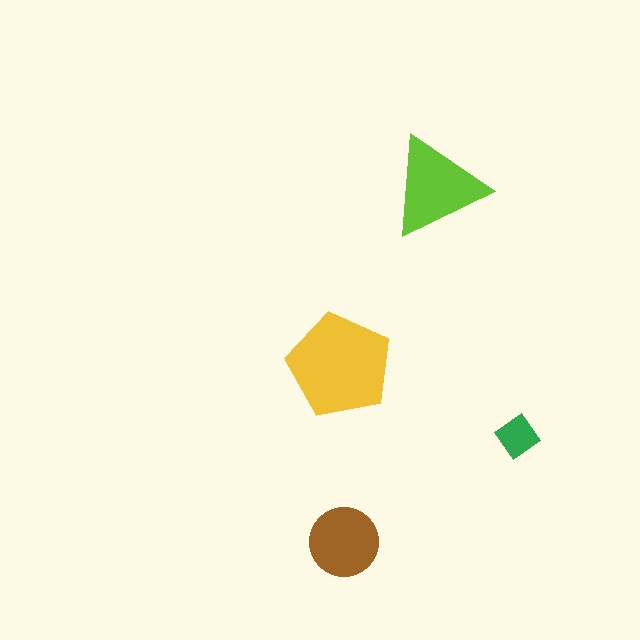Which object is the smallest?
The green diamond.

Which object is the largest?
The yellow pentagon.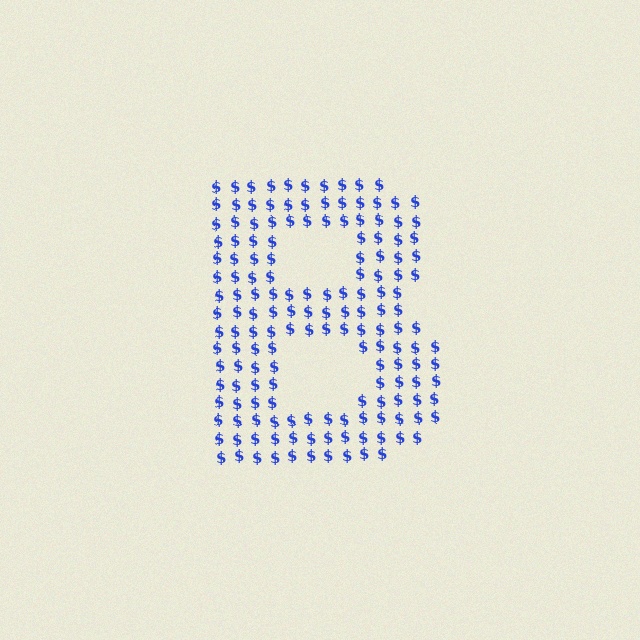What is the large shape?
The large shape is the letter B.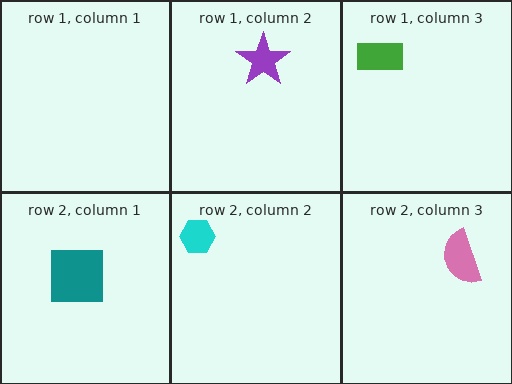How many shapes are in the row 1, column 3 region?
1.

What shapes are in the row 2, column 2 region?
The cyan hexagon.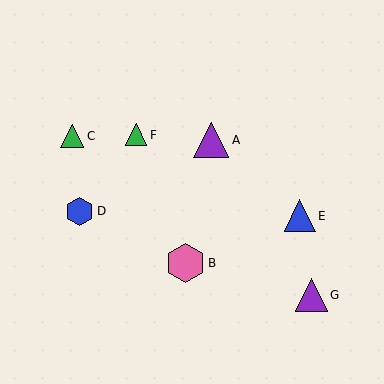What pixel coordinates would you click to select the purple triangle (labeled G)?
Click at (311, 295) to select the purple triangle G.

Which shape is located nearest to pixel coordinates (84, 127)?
The green triangle (labeled C) at (72, 136) is nearest to that location.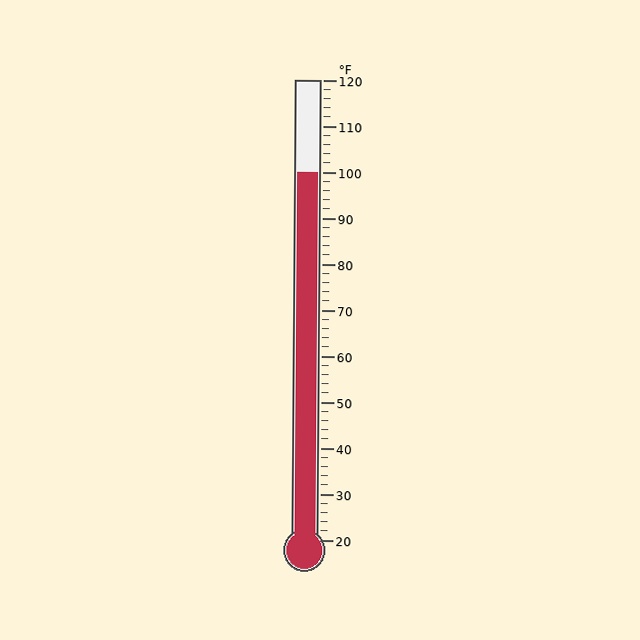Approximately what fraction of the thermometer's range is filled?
The thermometer is filled to approximately 80% of its range.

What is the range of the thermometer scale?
The thermometer scale ranges from 20°F to 120°F.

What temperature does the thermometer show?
The thermometer shows approximately 100°F.